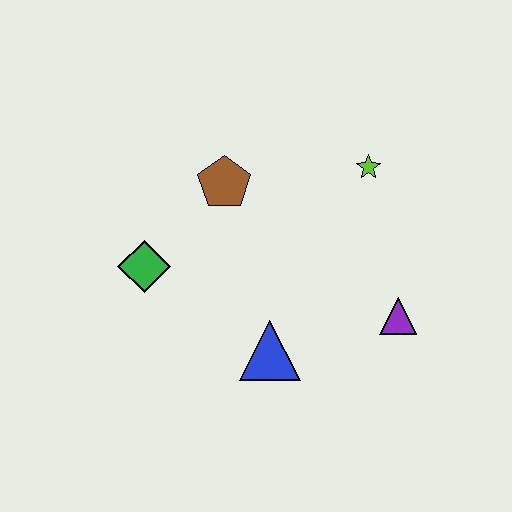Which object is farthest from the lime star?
The green diamond is farthest from the lime star.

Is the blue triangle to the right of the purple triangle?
No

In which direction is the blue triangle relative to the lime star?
The blue triangle is below the lime star.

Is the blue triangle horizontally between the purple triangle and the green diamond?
Yes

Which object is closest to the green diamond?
The brown pentagon is closest to the green diamond.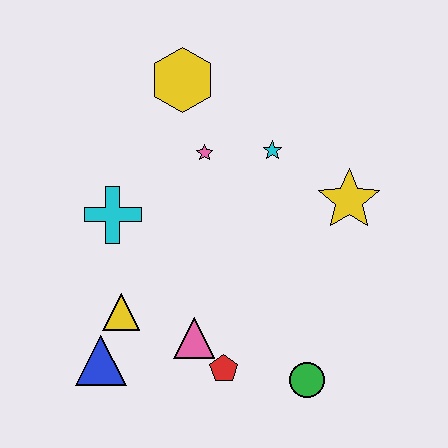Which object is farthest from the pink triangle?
The yellow hexagon is farthest from the pink triangle.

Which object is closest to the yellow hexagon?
The pink star is closest to the yellow hexagon.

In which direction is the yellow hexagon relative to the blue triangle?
The yellow hexagon is above the blue triangle.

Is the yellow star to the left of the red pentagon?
No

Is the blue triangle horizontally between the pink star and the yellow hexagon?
No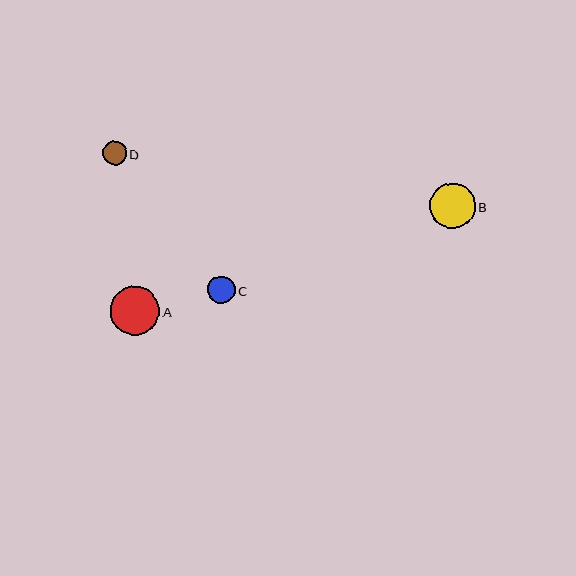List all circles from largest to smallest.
From largest to smallest: A, B, C, D.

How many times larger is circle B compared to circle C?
Circle B is approximately 1.6 times the size of circle C.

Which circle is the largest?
Circle A is the largest with a size of approximately 49 pixels.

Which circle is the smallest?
Circle D is the smallest with a size of approximately 24 pixels.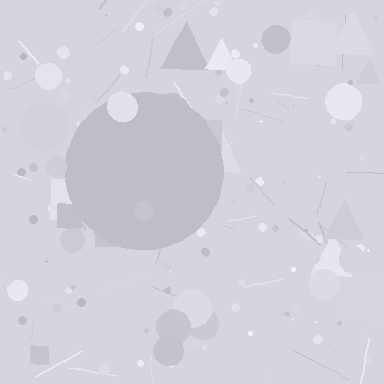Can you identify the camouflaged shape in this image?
The camouflaged shape is a circle.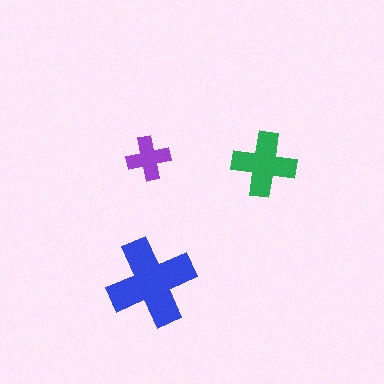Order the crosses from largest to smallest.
the blue one, the green one, the purple one.